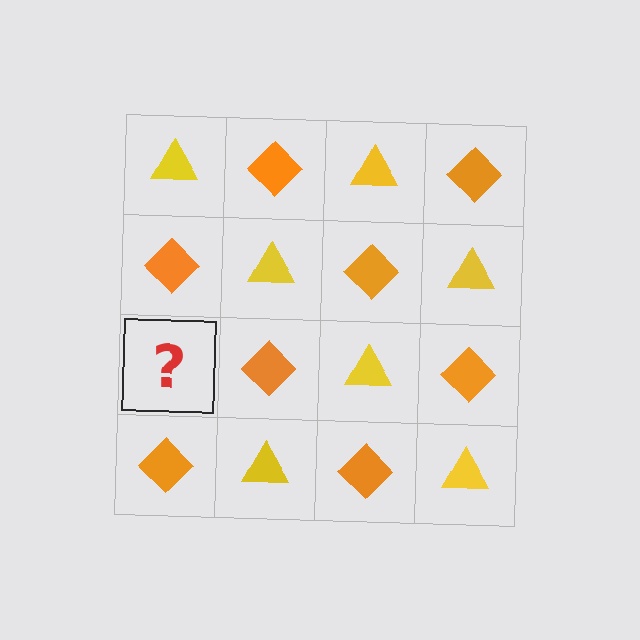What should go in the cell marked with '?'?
The missing cell should contain a yellow triangle.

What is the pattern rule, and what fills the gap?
The rule is that it alternates yellow triangle and orange diamond in a checkerboard pattern. The gap should be filled with a yellow triangle.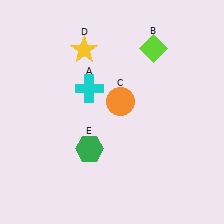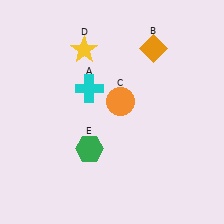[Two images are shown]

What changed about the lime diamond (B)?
In Image 1, B is lime. In Image 2, it changed to orange.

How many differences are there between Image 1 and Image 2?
There is 1 difference between the two images.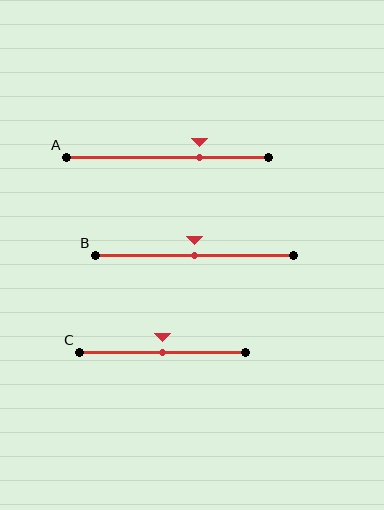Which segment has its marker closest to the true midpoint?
Segment B has its marker closest to the true midpoint.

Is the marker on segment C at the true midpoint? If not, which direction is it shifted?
Yes, the marker on segment C is at the true midpoint.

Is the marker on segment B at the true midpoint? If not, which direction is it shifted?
Yes, the marker on segment B is at the true midpoint.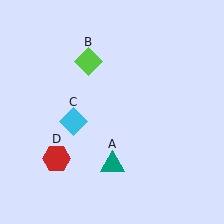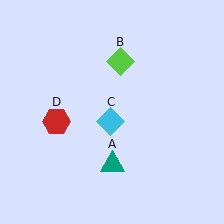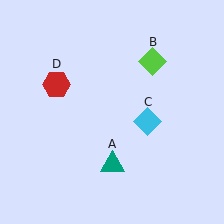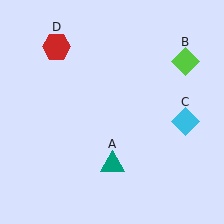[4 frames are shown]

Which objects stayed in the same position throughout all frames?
Teal triangle (object A) remained stationary.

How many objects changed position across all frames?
3 objects changed position: lime diamond (object B), cyan diamond (object C), red hexagon (object D).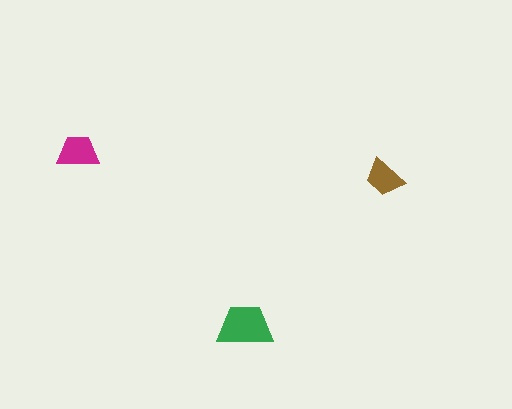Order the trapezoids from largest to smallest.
the green one, the magenta one, the brown one.